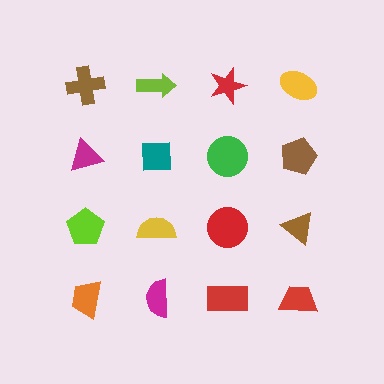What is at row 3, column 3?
A red circle.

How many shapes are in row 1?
4 shapes.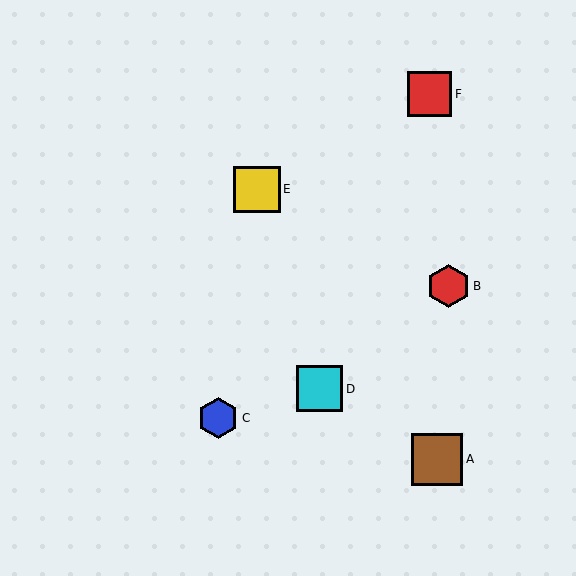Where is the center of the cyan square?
The center of the cyan square is at (319, 389).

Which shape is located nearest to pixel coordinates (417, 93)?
The red square (labeled F) at (430, 94) is nearest to that location.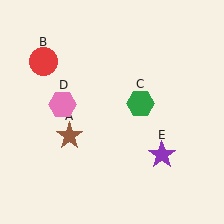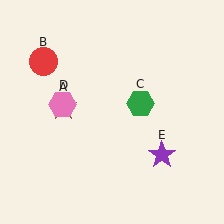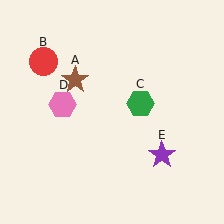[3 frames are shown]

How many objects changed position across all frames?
1 object changed position: brown star (object A).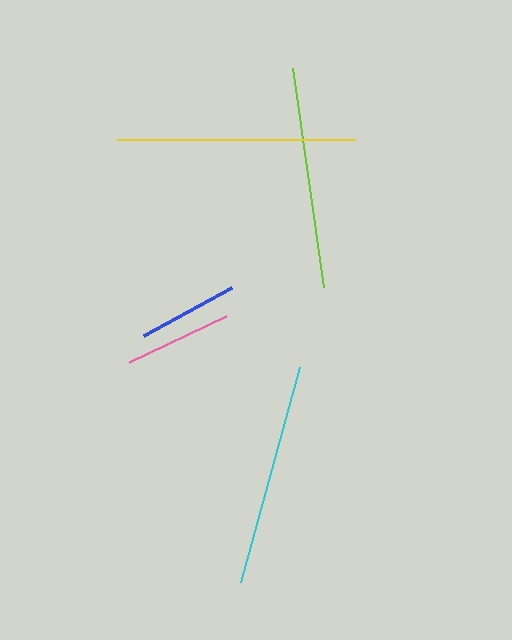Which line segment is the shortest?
The blue line is the shortest at approximately 101 pixels.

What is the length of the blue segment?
The blue segment is approximately 101 pixels long.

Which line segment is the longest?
The yellow line is the longest at approximately 238 pixels.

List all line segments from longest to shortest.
From longest to shortest: yellow, cyan, lime, pink, blue.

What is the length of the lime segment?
The lime segment is approximately 221 pixels long.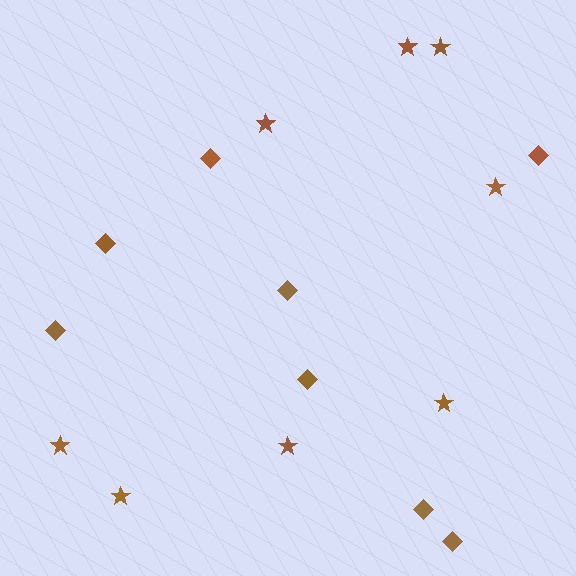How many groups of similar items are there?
There are 2 groups: one group of stars (8) and one group of diamonds (8).